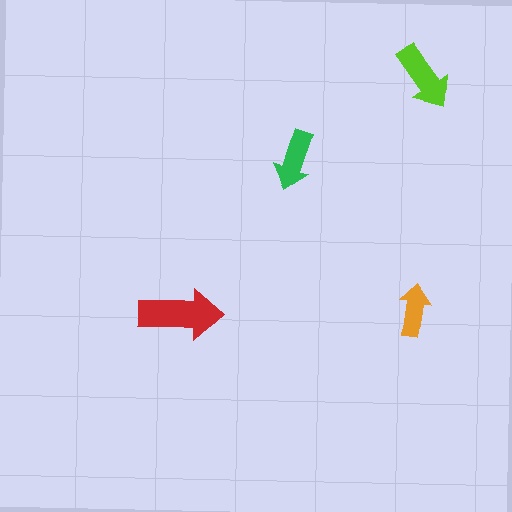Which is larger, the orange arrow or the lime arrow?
The lime one.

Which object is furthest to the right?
The lime arrow is rightmost.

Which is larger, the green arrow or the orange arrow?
The green one.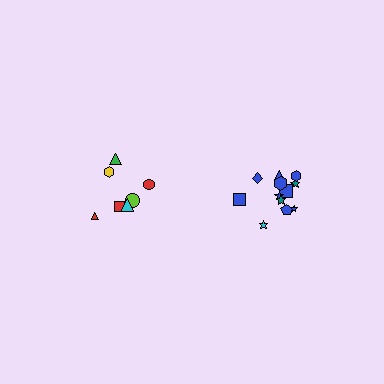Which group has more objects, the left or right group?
The right group.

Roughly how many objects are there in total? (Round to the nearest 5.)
Roughly 20 objects in total.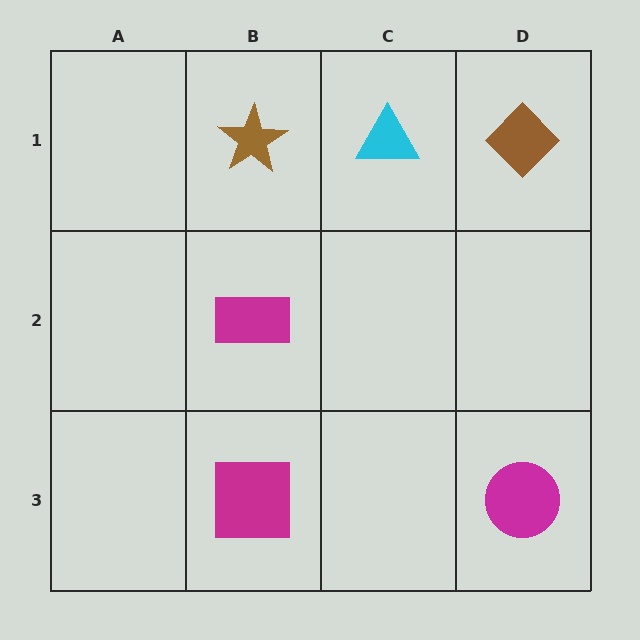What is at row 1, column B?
A brown star.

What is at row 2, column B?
A magenta rectangle.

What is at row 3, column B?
A magenta square.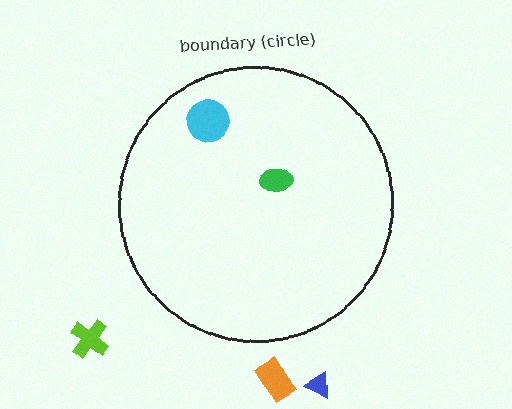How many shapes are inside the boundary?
2 inside, 3 outside.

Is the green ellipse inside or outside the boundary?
Inside.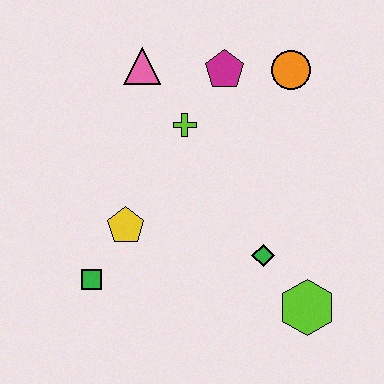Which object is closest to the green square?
The yellow pentagon is closest to the green square.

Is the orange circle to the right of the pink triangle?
Yes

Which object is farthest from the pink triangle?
The lime hexagon is farthest from the pink triangle.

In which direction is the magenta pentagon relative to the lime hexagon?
The magenta pentagon is above the lime hexagon.